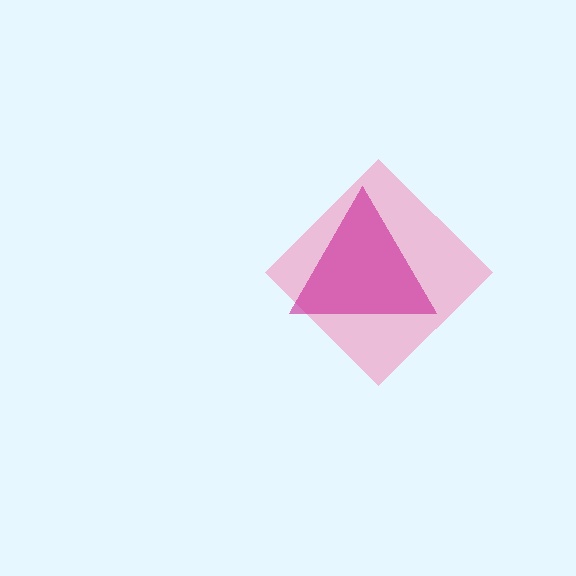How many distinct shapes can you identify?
There are 2 distinct shapes: a pink diamond, a magenta triangle.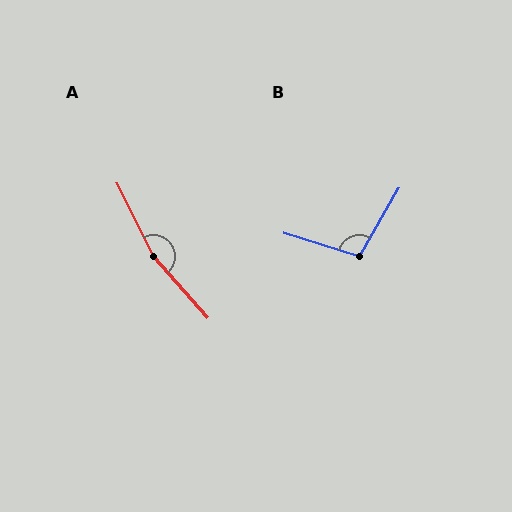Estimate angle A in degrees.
Approximately 165 degrees.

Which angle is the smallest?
B, at approximately 103 degrees.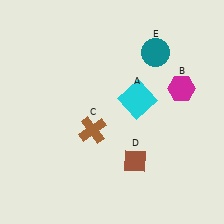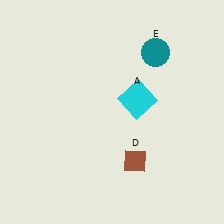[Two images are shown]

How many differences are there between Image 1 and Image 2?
There are 2 differences between the two images.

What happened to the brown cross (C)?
The brown cross (C) was removed in Image 2. It was in the bottom-left area of Image 1.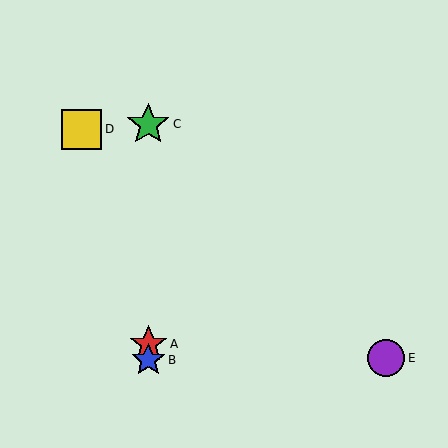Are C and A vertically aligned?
Yes, both are at x≈148.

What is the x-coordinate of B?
Object B is at x≈148.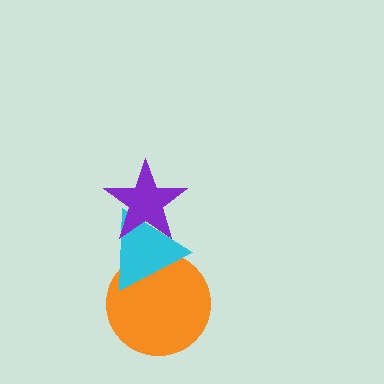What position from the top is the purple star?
The purple star is 1st from the top.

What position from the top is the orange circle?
The orange circle is 3rd from the top.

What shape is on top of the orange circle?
The cyan triangle is on top of the orange circle.